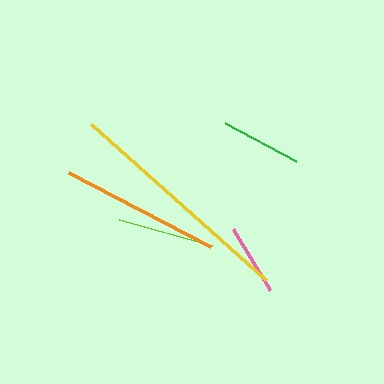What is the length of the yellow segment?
The yellow segment is approximately 234 pixels long.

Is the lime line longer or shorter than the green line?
The lime line is longer than the green line.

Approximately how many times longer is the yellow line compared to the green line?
The yellow line is approximately 2.9 times the length of the green line.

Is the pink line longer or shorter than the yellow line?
The yellow line is longer than the pink line.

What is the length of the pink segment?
The pink segment is approximately 71 pixels long.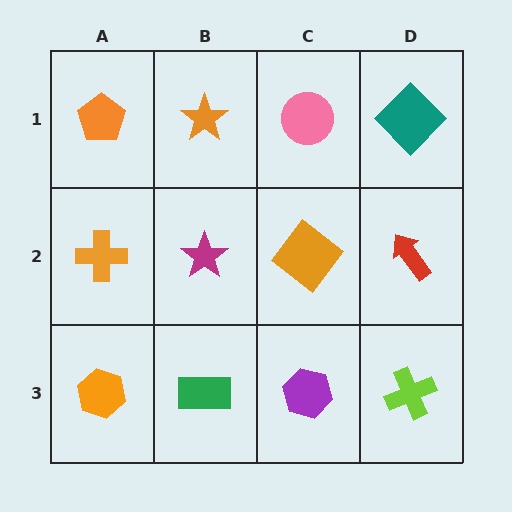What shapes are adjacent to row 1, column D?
A red arrow (row 2, column D), a pink circle (row 1, column C).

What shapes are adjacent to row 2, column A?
An orange pentagon (row 1, column A), an orange hexagon (row 3, column A), a magenta star (row 2, column B).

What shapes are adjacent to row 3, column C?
An orange diamond (row 2, column C), a green rectangle (row 3, column B), a lime cross (row 3, column D).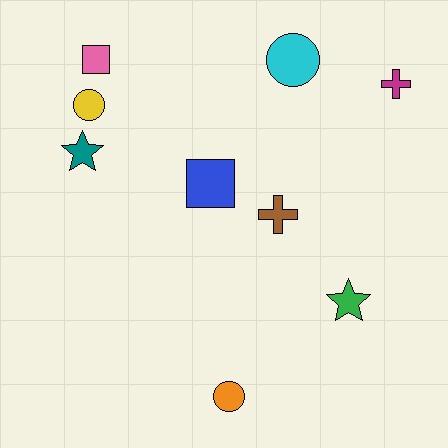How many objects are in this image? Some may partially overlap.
There are 9 objects.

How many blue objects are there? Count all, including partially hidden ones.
There is 1 blue object.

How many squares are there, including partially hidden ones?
There are 2 squares.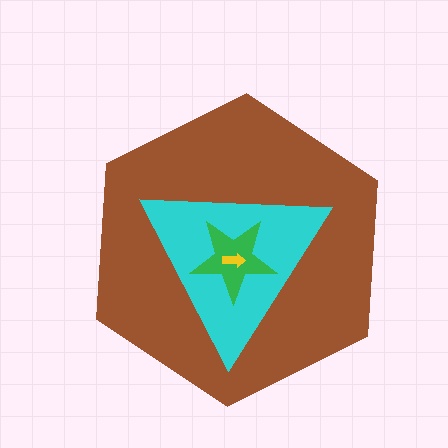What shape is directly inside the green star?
The yellow arrow.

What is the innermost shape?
The yellow arrow.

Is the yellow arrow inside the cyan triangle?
Yes.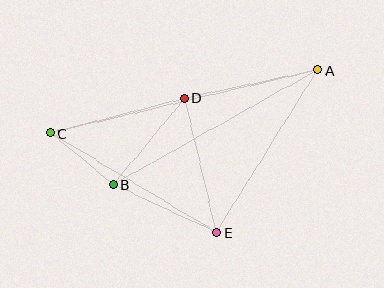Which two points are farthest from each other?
Points A and C are farthest from each other.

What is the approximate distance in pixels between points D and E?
The distance between D and E is approximately 138 pixels.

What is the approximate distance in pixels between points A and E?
The distance between A and E is approximately 191 pixels.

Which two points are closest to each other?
Points B and C are closest to each other.